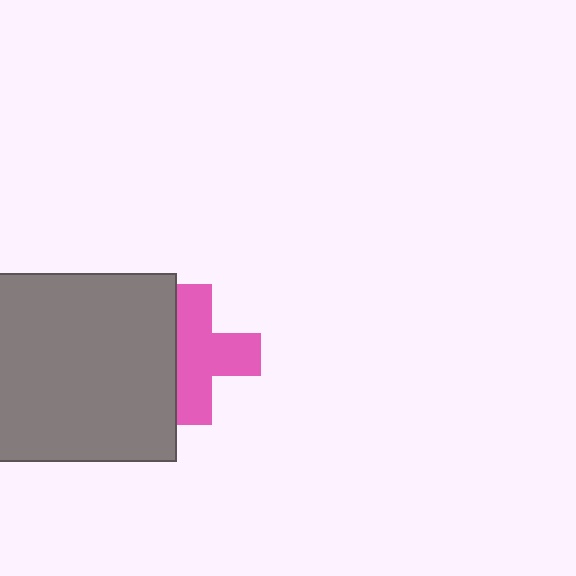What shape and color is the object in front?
The object in front is a gray square.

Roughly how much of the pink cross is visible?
Most of it is visible (roughly 68%).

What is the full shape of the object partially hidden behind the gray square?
The partially hidden object is a pink cross.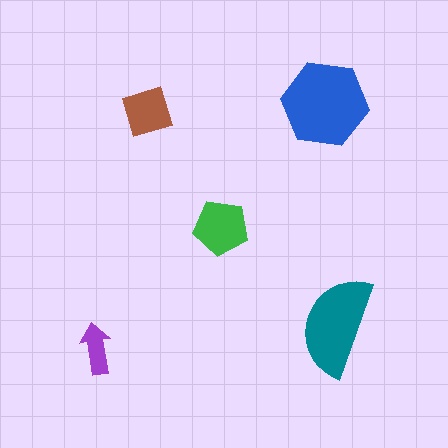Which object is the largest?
The blue hexagon.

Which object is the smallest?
The purple arrow.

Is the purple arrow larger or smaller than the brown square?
Smaller.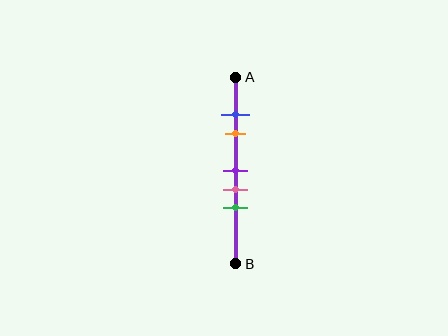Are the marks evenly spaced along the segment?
No, the marks are not evenly spaced.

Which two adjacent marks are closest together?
The blue and orange marks are the closest adjacent pair.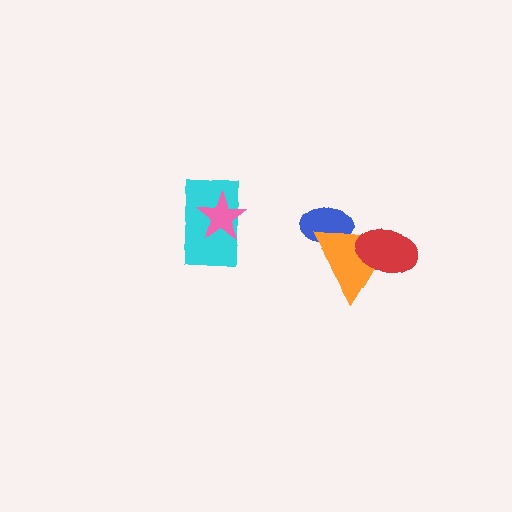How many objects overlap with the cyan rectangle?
1 object overlaps with the cyan rectangle.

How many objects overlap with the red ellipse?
1 object overlaps with the red ellipse.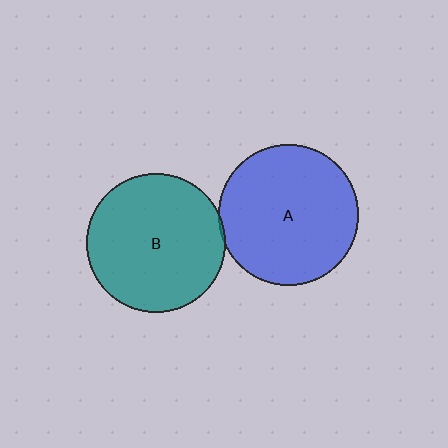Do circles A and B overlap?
Yes.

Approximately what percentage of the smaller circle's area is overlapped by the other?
Approximately 5%.